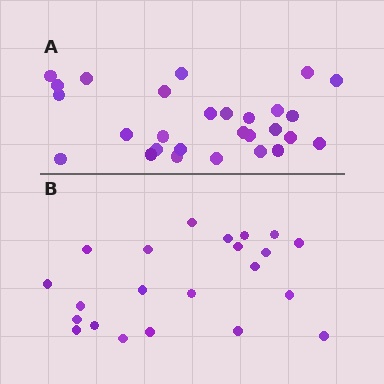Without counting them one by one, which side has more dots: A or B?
Region A (the top region) has more dots.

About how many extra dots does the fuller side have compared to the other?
Region A has about 6 more dots than region B.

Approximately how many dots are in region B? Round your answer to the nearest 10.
About 20 dots. (The exact count is 22, which rounds to 20.)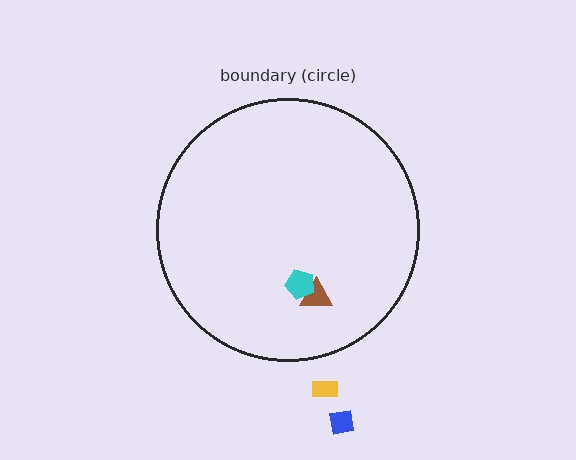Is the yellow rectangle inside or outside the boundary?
Outside.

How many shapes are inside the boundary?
2 inside, 2 outside.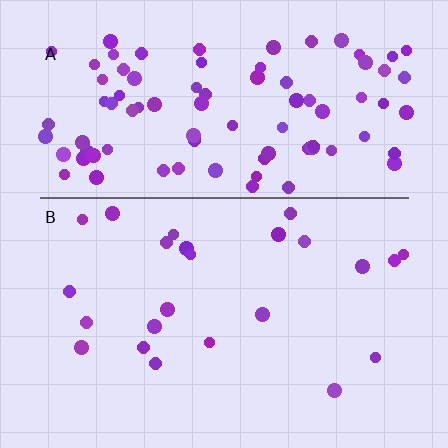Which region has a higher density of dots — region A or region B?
A (the top).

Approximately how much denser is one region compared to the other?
Approximately 3.9× — region A over region B.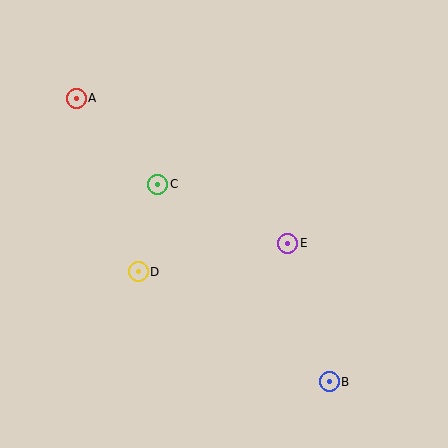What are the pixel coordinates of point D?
Point D is at (138, 272).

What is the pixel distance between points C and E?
The distance between C and E is 142 pixels.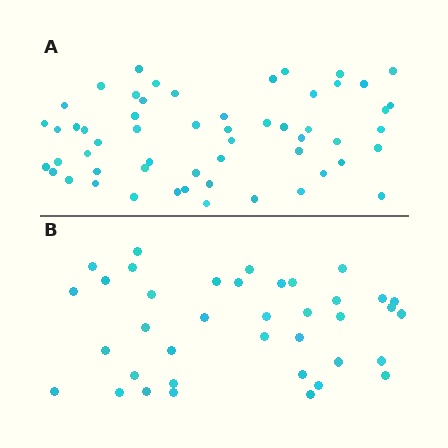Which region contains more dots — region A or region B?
Region A (the top region) has more dots.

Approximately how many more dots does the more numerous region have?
Region A has approximately 20 more dots than region B.